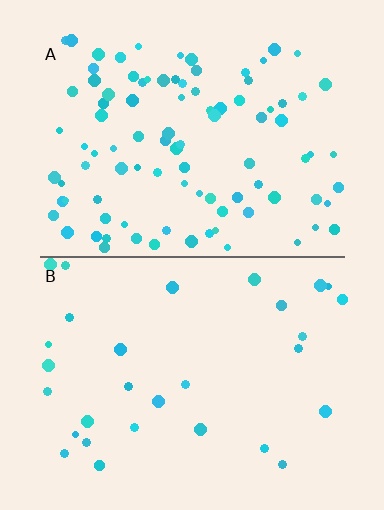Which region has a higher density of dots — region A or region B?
A (the top).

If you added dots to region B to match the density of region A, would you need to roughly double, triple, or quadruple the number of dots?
Approximately triple.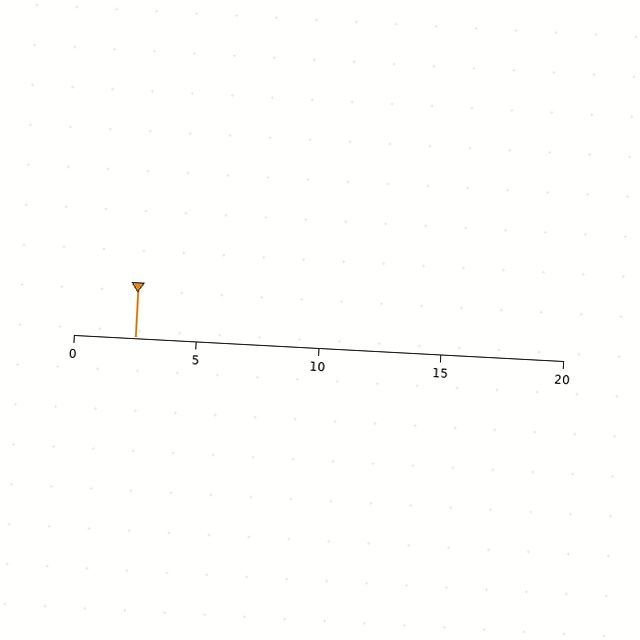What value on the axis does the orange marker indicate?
The marker indicates approximately 2.5.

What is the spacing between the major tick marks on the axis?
The major ticks are spaced 5 apart.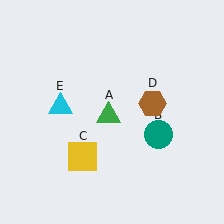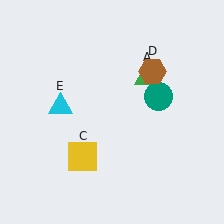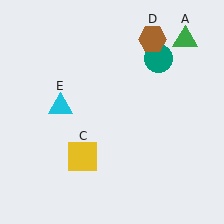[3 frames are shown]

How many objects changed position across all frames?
3 objects changed position: green triangle (object A), teal circle (object B), brown hexagon (object D).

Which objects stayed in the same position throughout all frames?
Yellow square (object C) and cyan triangle (object E) remained stationary.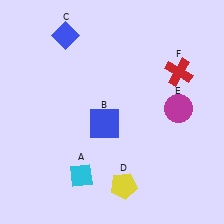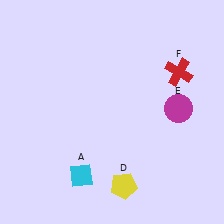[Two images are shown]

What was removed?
The blue square (B), the blue diamond (C) were removed in Image 2.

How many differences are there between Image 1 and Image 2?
There are 2 differences between the two images.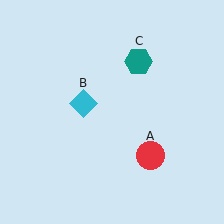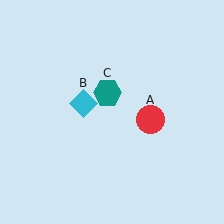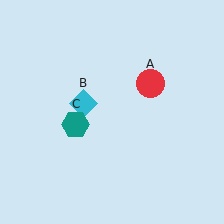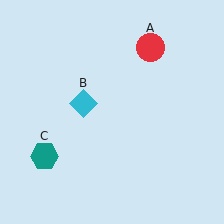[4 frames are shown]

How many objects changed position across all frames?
2 objects changed position: red circle (object A), teal hexagon (object C).